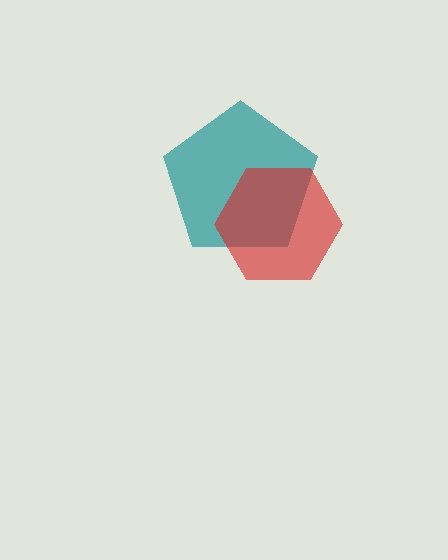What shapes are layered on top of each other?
The layered shapes are: a teal pentagon, a red hexagon.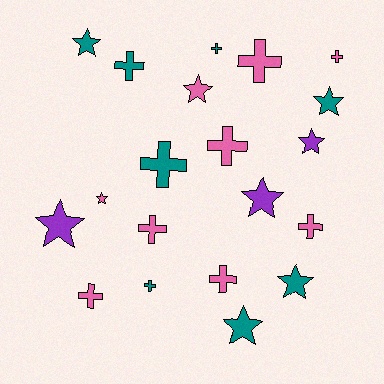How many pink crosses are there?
There are 7 pink crosses.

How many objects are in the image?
There are 20 objects.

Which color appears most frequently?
Pink, with 9 objects.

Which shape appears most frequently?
Cross, with 11 objects.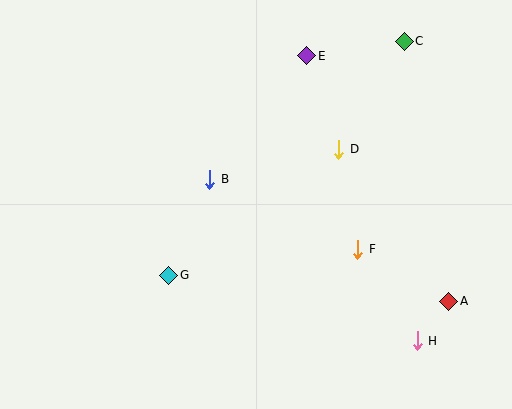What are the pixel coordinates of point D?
Point D is at (339, 149).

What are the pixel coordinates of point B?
Point B is at (210, 179).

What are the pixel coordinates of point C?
Point C is at (404, 41).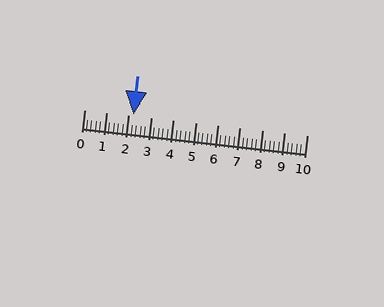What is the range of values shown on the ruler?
The ruler shows values from 0 to 10.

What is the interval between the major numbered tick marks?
The major tick marks are spaced 1 units apart.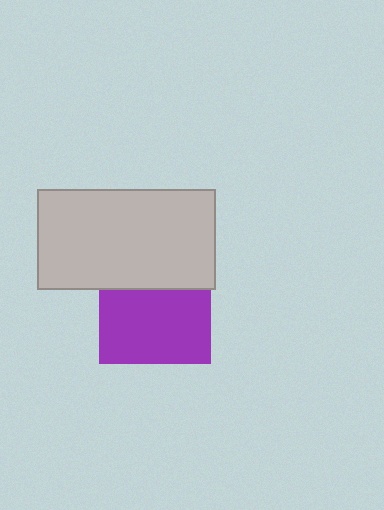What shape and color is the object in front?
The object in front is a light gray rectangle.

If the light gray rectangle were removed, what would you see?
You would see the complete purple square.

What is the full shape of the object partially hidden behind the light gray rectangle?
The partially hidden object is a purple square.